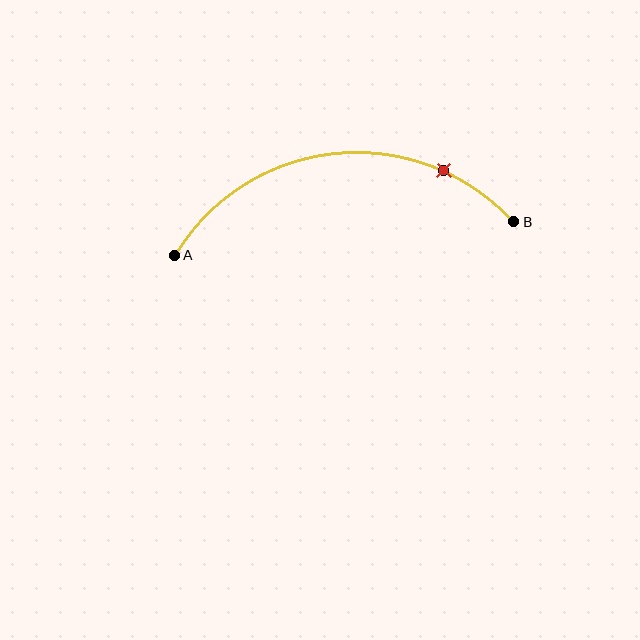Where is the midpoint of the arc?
The arc midpoint is the point on the curve farthest from the straight line joining A and B. It sits above that line.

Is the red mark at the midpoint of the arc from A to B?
No. The red mark lies on the arc but is closer to endpoint B. The arc midpoint would be at the point on the curve equidistant along the arc from both A and B.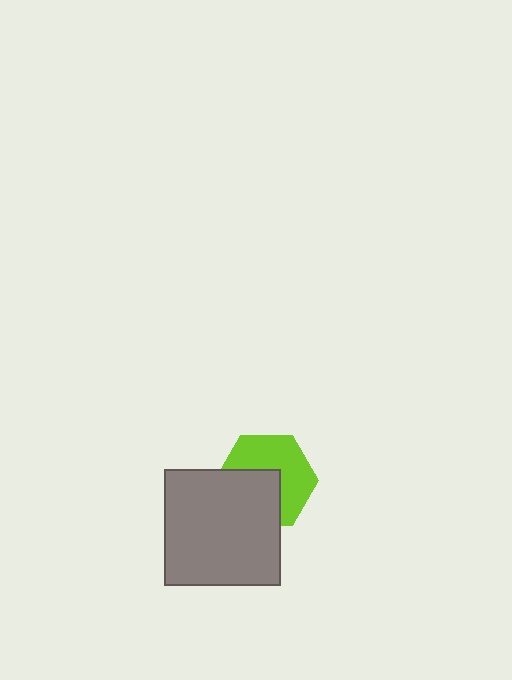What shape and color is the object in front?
The object in front is a gray square.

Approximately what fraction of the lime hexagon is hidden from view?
Roughly 44% of the lime hexagon is hidden behind the gray square.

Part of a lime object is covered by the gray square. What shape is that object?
It is a hexagon.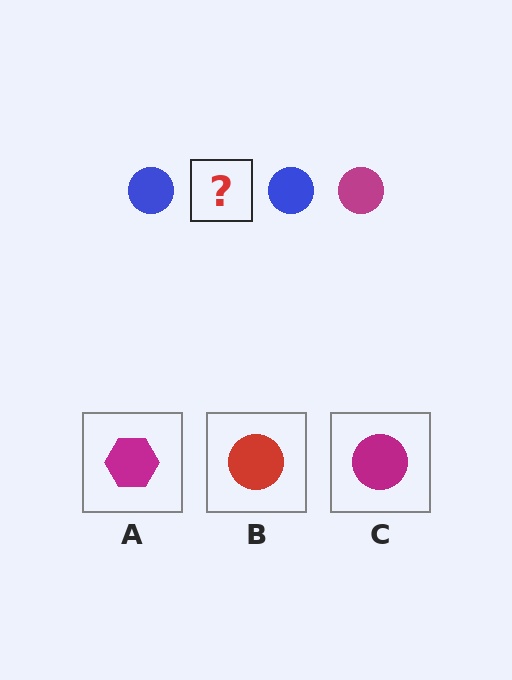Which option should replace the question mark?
Option C.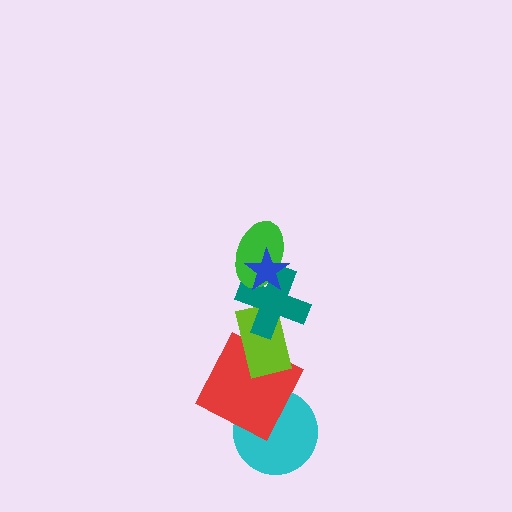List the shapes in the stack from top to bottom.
From top to bottom: the blue star, the green ellipse, the teal cross, the lime rectangle, the red square, the cyan circle.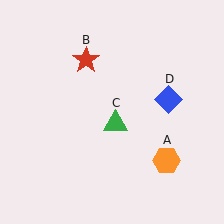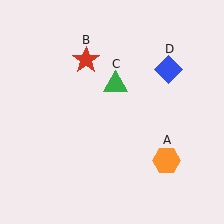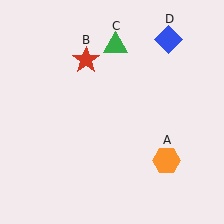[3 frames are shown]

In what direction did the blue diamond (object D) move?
The blue diamond (object D) moved up.